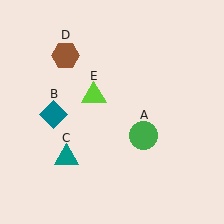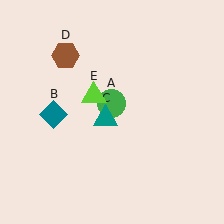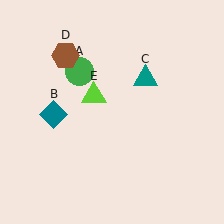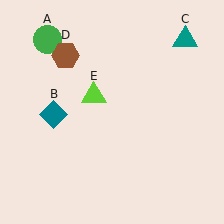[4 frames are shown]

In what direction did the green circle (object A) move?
The green circle (object A) moved up and to the left.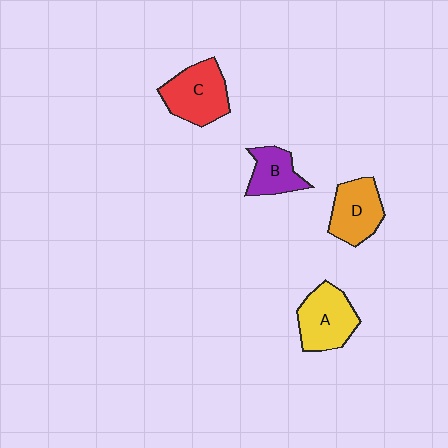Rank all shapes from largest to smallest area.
From largest to smallest: C (red), A (yellow), D (orange), B (purple).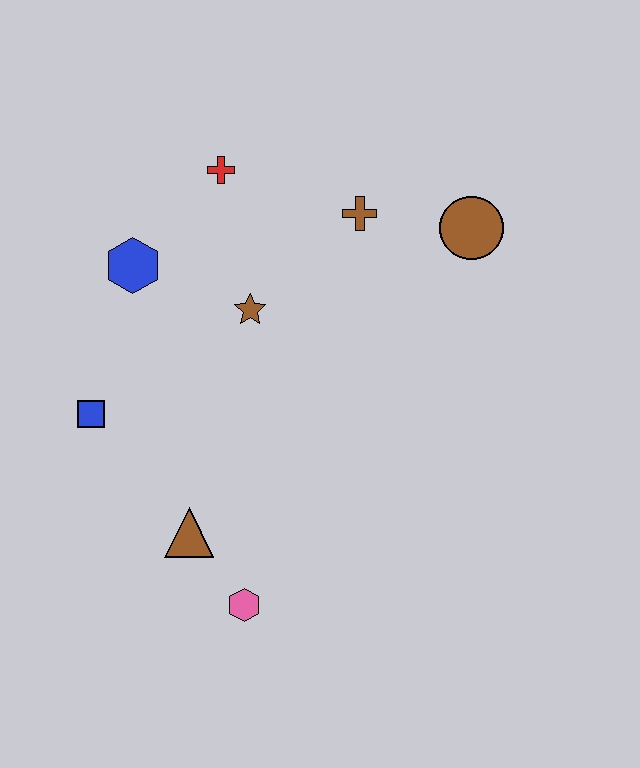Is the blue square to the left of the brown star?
Yes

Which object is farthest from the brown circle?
The pink hexagon is farthest from the brown circle.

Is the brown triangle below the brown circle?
Yes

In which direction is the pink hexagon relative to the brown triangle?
The pink hexagon is below the brown triangle.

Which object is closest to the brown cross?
The brown circle is closest to the brown cross.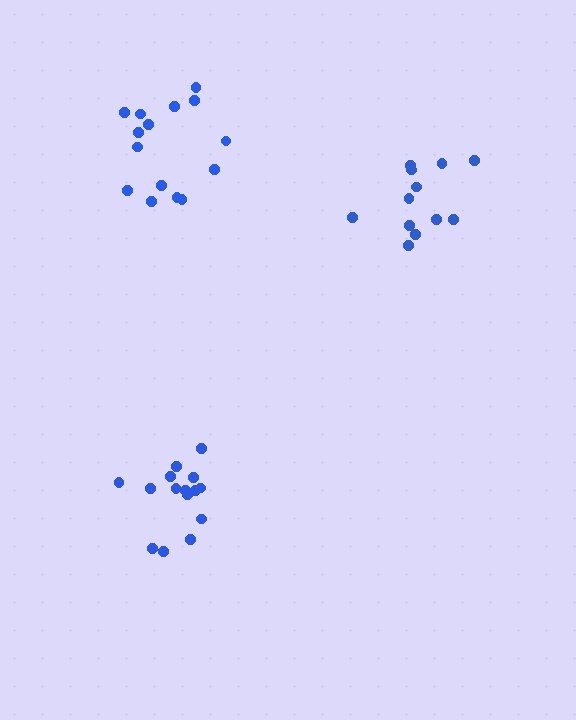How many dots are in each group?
Group 1: 12 dots, Group 2: 15 dots, Group 3: 15 dots (42 total).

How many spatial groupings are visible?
There are 3 spatial groupings.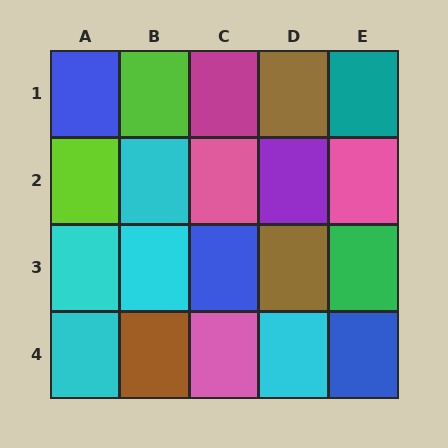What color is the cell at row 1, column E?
Teal.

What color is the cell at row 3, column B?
Cyan.